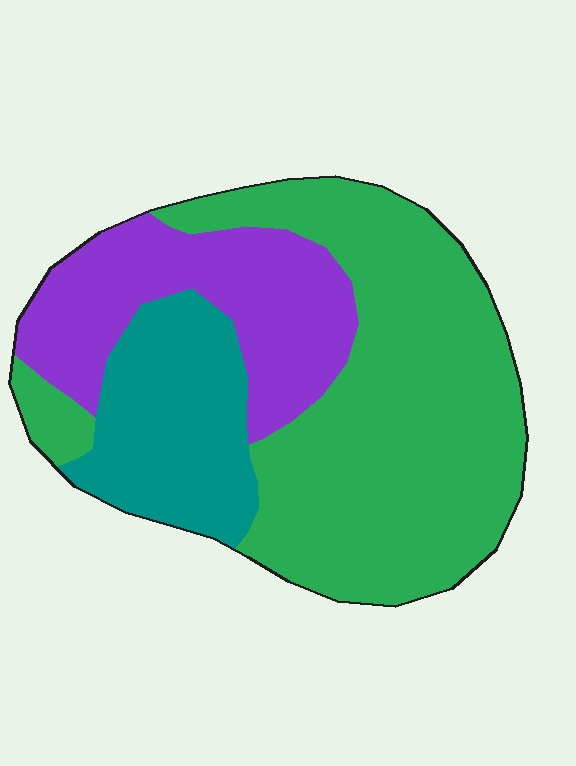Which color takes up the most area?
Green, at roughly 55%.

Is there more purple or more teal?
Purple.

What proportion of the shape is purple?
Purple takes up about one quarter (1/4) of the shape.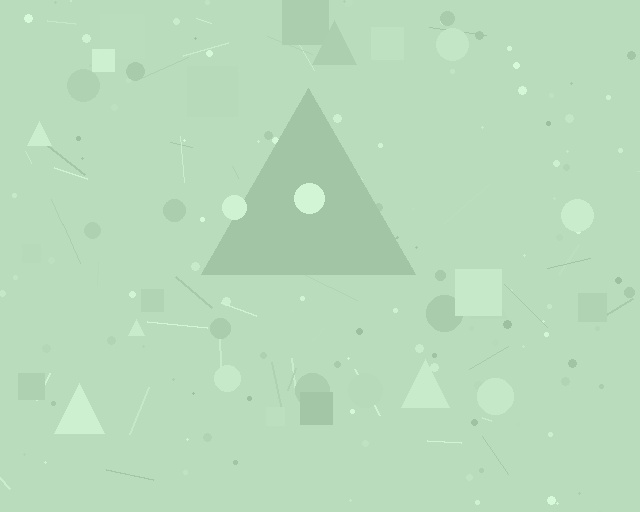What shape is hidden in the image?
A triangle is hidden in the image.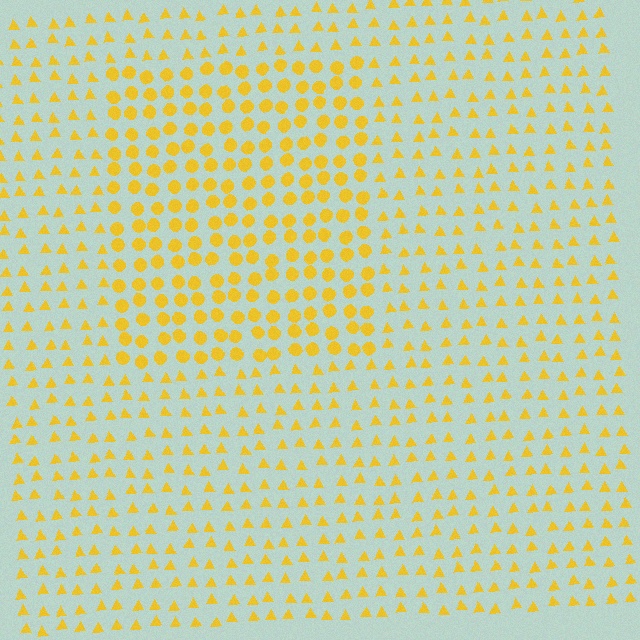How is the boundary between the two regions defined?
The boundary is defined by a change in element shape: circles inside vs. triangles outside. All elements share the same color and spacing.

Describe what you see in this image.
The image is filled with small yellow elements arranged in a uniform grid. A rectangle-shaped region contains circles, while the surrounding area contains triangles. The boundary is defined purely by the change in element shape.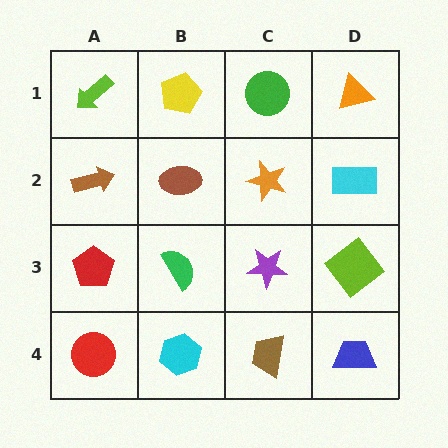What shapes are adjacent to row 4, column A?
A red pentagon (row 3, column A), a cyan hexagon (row 4, column B).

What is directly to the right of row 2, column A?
A brown ellipse.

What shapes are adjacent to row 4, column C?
A purple star (row 3, column C), a cyan hexagon (row 4, column B), a blue trapezoid (row 4, column D).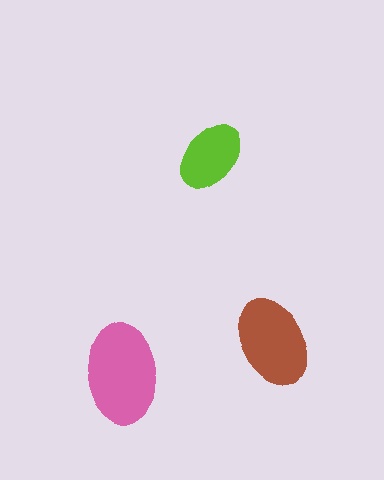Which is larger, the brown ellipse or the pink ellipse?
The pink one.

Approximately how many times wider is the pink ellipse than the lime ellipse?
About 1.5 times wider.